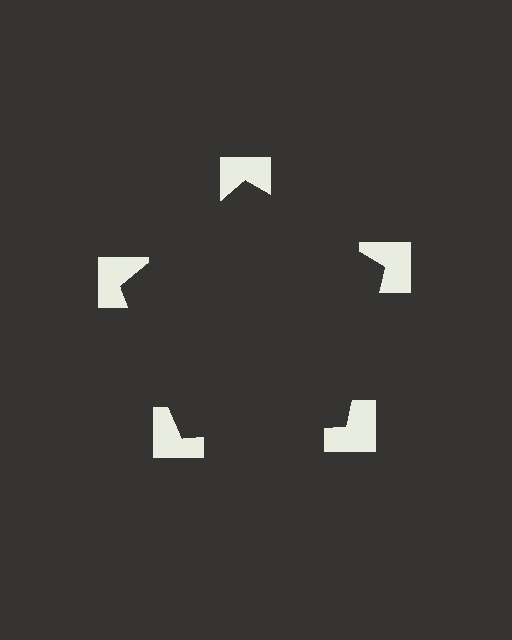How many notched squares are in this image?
There are 5 — one at each vertex of the illusory pentagon.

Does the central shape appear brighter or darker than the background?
It typically appears slightly darker than the background, even though no actual brightness change is drawn.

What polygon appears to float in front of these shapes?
An illusory pentagon — its edges are inferred from the aligned wedge cuts in the notched squares, not physically drawn.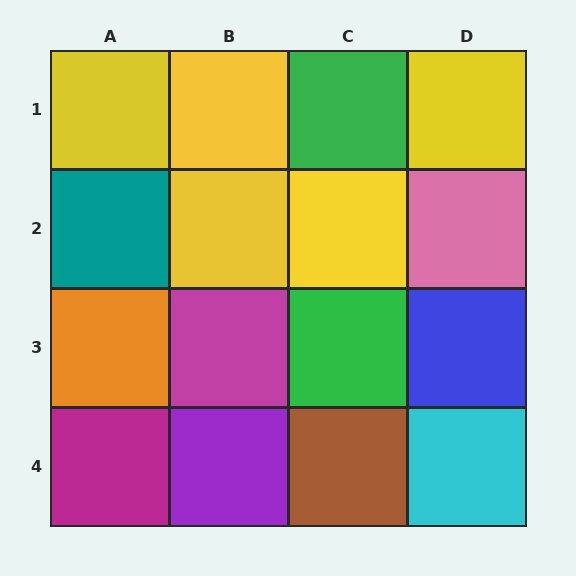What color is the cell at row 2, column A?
Teal.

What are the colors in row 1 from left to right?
Yellow, yellow, green, yellow.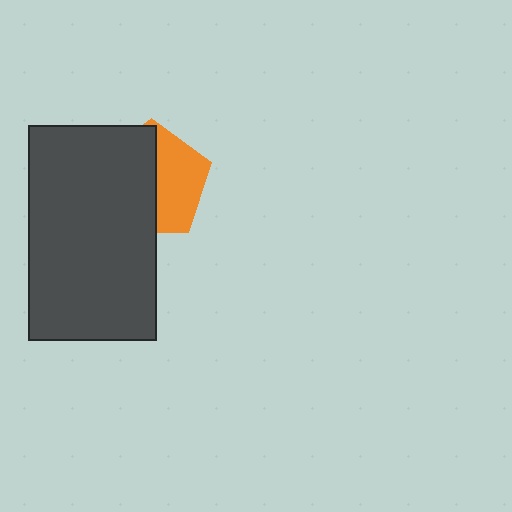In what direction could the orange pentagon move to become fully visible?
The orange pentagon could move right. That would shift it out from behind the dark gray rectangle entirely.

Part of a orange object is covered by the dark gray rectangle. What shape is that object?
It is a pentagon.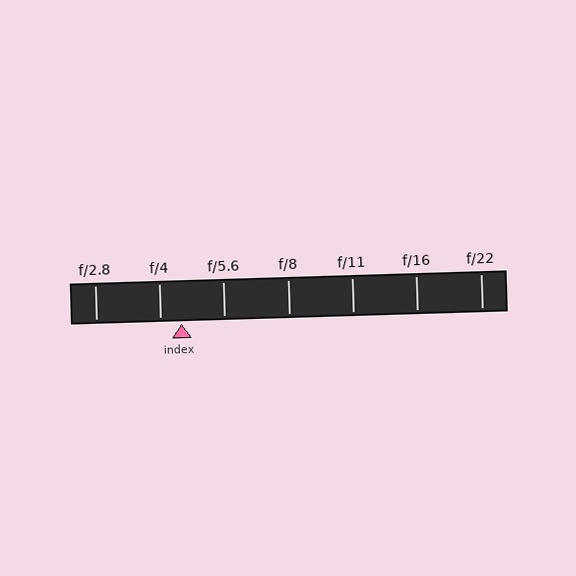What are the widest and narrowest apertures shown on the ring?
The widest aperture shown is f/2.8 and the narrowest is f/22.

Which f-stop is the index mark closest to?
The index mark is closest to f/4.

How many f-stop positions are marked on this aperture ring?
There are 7 f-stop positions marked.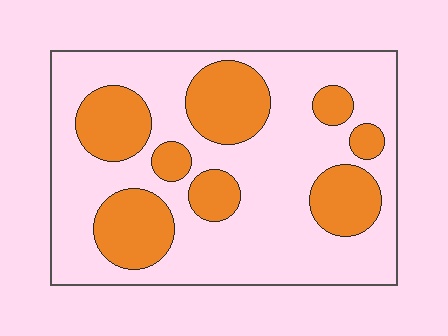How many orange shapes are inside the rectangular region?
8.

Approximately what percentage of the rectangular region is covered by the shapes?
Approximately 30%.